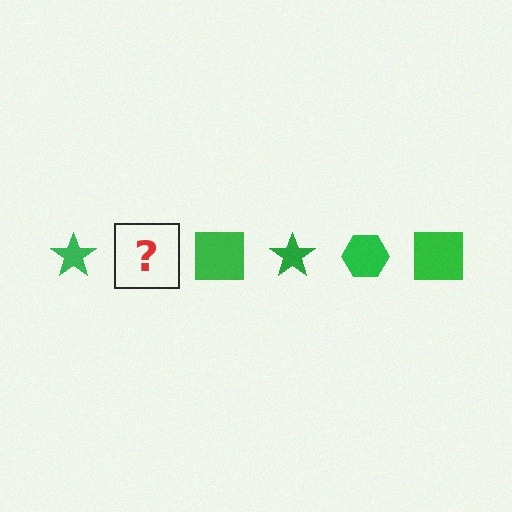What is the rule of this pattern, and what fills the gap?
The rule is that the pattern cycles through star, hexagon, square shapes in green. The gap should be filled with a green hexagon.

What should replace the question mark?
The question mark should be replaced with a green hexagon.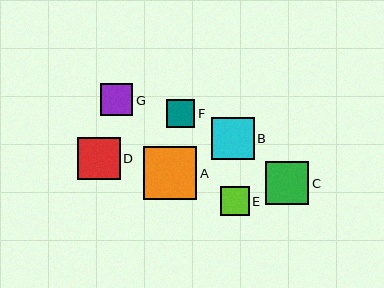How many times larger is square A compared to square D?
Square A is approximately 1.3 times the size of square D.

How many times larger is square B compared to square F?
Square B is approximately 1.5 times the size of square F.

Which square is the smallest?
Square F is the smallest with a size of approximately 28 pixels.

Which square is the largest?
Square A is the largest with a size of approximately 53 pixels.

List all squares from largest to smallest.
From largest to smallest: A, C, B, D, G, E, F.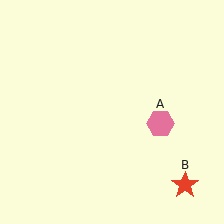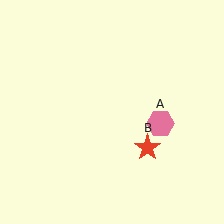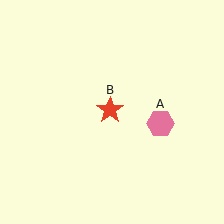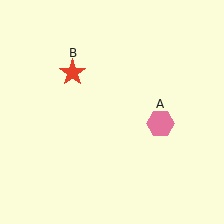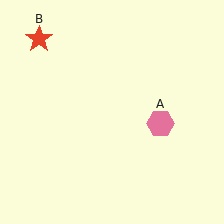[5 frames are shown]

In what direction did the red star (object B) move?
The red star (object B) moved up and to the left.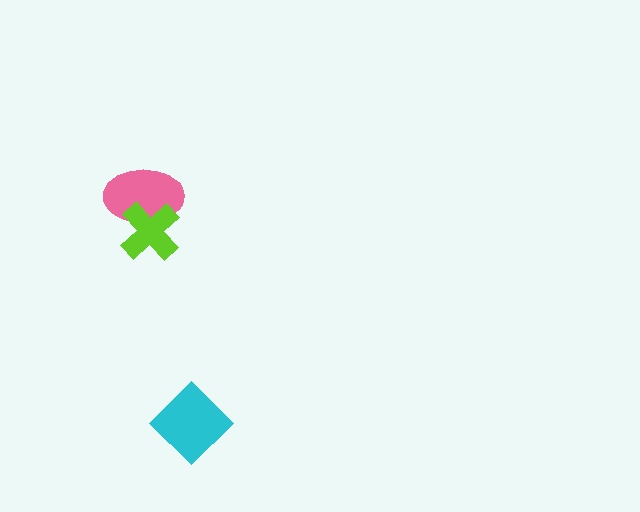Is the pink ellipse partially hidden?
Yes, it is partially covered by another shape.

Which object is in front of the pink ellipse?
The lime cross is in front of the pink ellipse.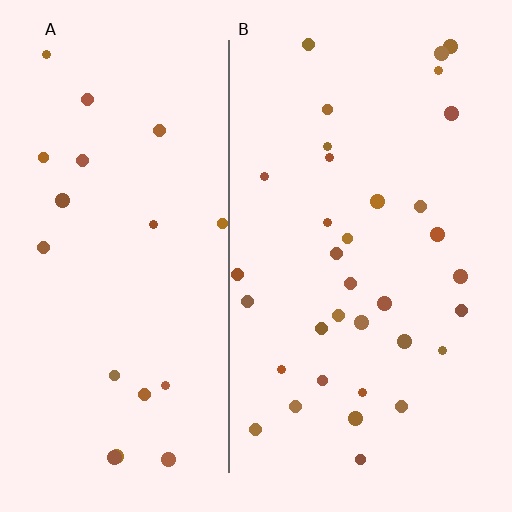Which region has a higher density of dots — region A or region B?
B (the right).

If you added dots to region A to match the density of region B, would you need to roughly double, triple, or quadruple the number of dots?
Approximately double.